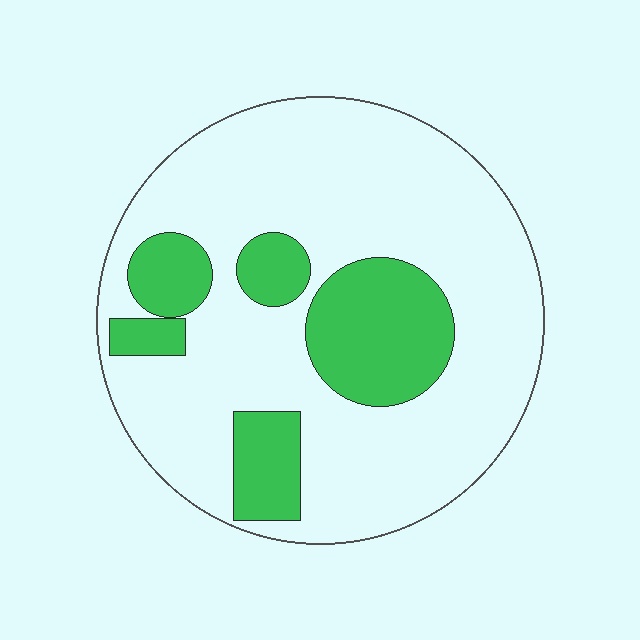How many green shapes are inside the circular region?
5.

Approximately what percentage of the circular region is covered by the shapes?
Approximately 25%.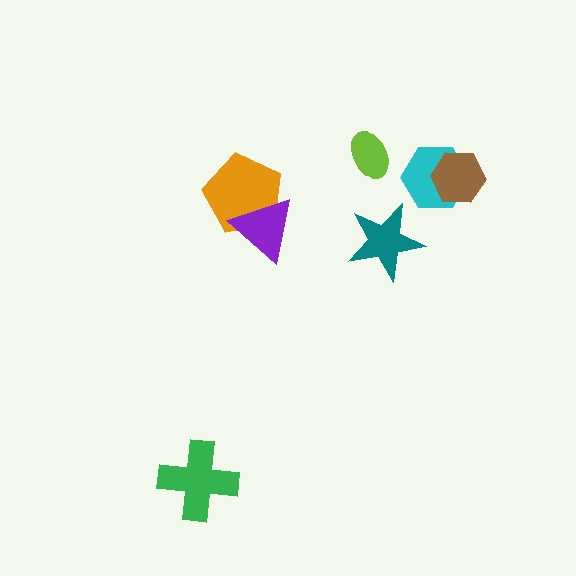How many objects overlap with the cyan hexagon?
1 object overlaps with the cyan hexagon.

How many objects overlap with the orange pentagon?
1 object overlaps with the orange pentagon.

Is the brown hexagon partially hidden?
No, no other shape covers it.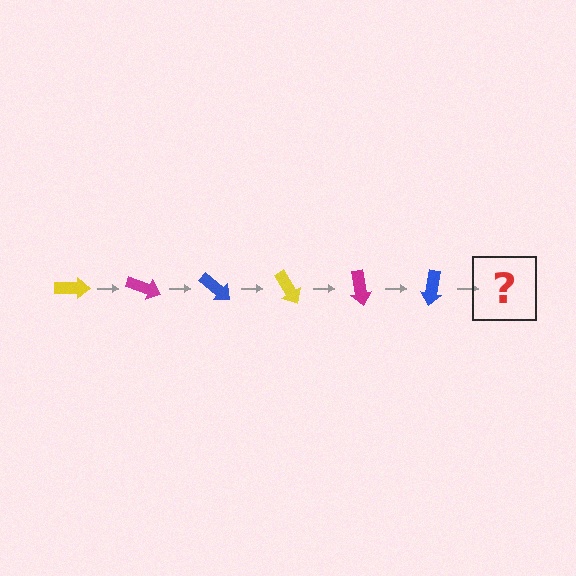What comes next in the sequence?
The next element should be a yellow arrow, rotated 120 degrees from the start.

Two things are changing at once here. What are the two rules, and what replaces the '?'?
The two rules are that it rotates 20 degrees each step and the color cycles through yellow, magenta, and blue. The '?' should be a yellow arrow, rotated 120 degrees from the start.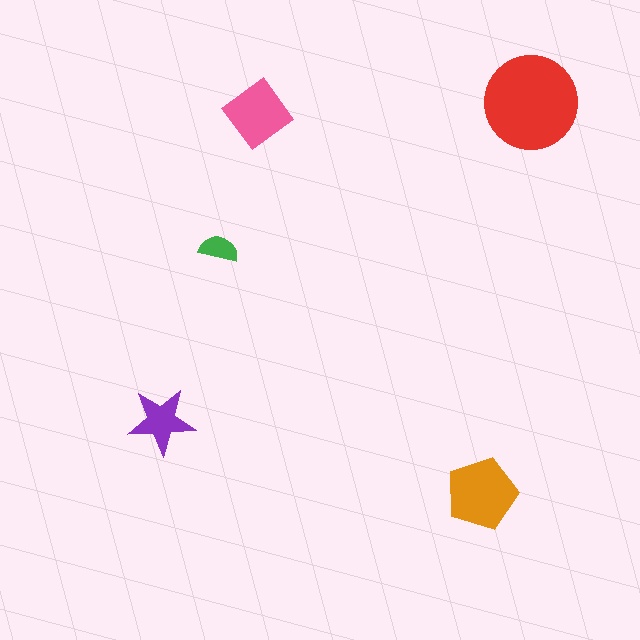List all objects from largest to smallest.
The red circle, the orange pentagon, the pink diamond, the purple star, the green semicircle.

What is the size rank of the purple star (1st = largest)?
4th.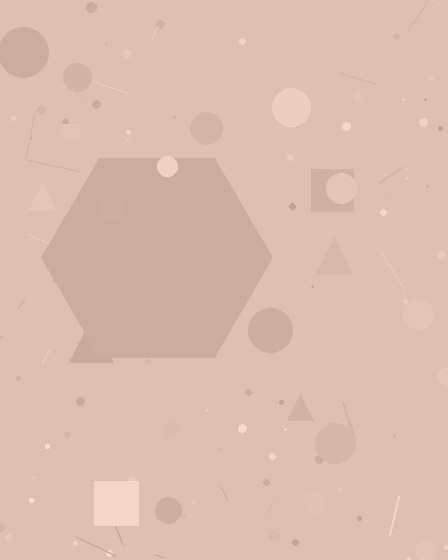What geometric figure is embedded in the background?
A hexagon is embedded in the background.